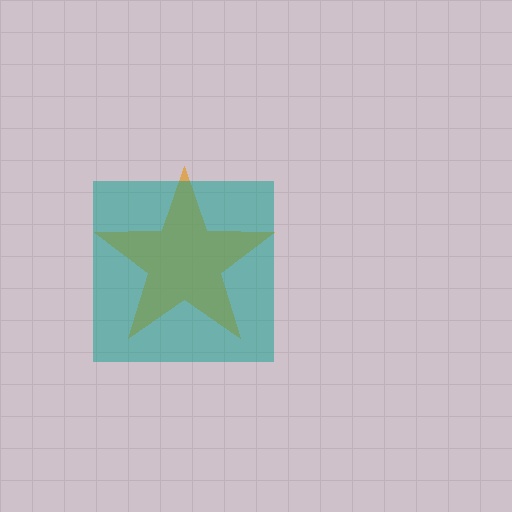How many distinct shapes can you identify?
There are 2 distinct shapes: an orange star, a teal square.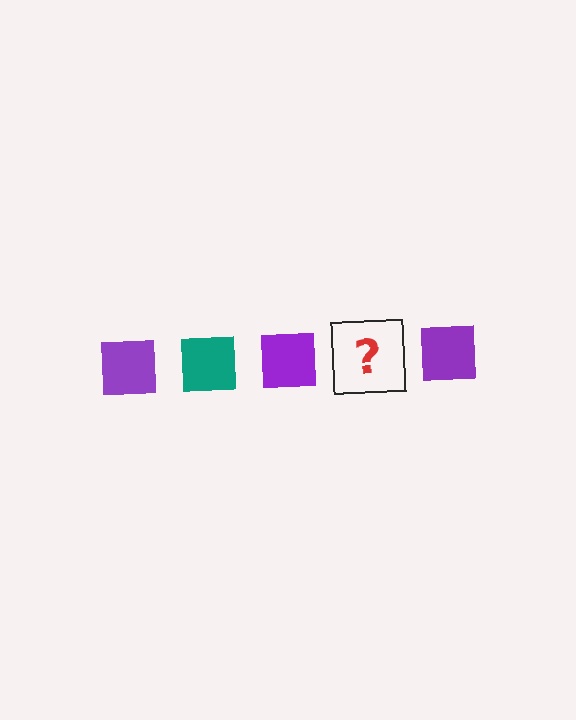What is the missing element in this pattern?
The missing element is a teal square.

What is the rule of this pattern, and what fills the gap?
The rule is that the pattern cycles through purple, teal squares. The gap should be filled with a teal square.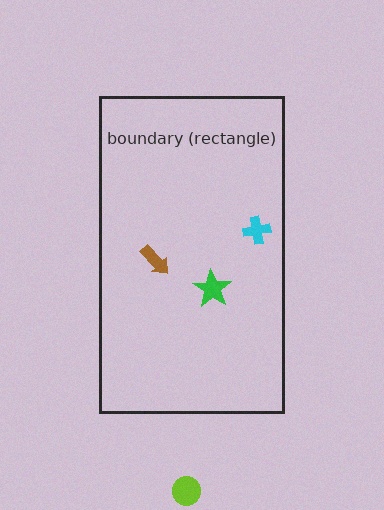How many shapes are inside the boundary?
3 inside, 1 outside.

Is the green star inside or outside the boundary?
Inside.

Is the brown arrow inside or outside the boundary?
Inside.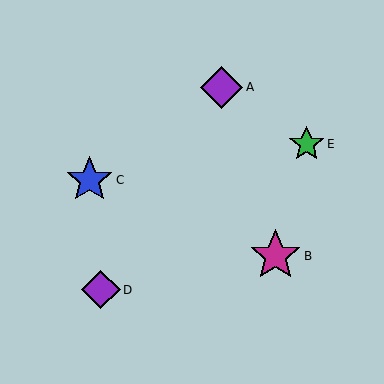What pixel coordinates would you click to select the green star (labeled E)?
Click at (307, 144) to select the green star E.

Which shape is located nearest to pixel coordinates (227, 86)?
The purple diamond (labeled A) at (222, 87) is nearest to that location.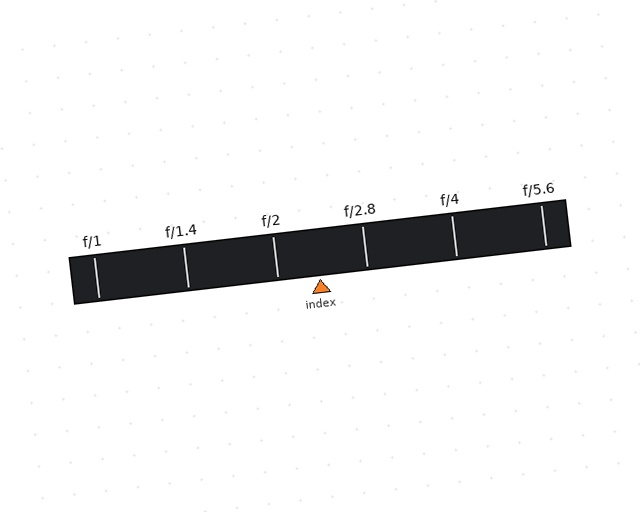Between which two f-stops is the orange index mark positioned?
The index mark is between f/2 and f/2.8.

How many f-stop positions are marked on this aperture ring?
There are 6 f-stop positions marked.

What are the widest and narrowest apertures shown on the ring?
The widest aperture shown is f/1 and the narrowest is f/5.6.